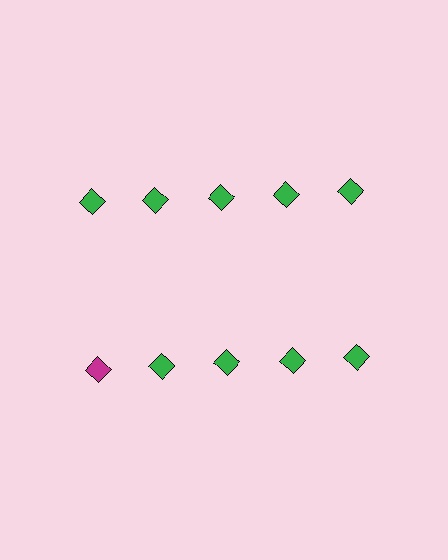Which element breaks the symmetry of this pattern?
The magenta diamond in the second row, leftmost column breaks the symmetry. All other shapes are green diamonds.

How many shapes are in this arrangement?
There are 10 shapes arranged in a grid pattern.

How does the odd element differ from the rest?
It has a different color: magenta instead of green.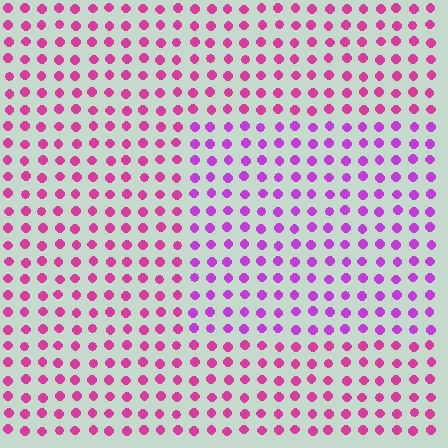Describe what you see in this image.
The image is filled with small magenta elements in a uniform arrangement. A rectangle-shaped region is visible where the elements are tinted to a slightly different hue, forming a subtle color boundary.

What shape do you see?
I see a rectangle.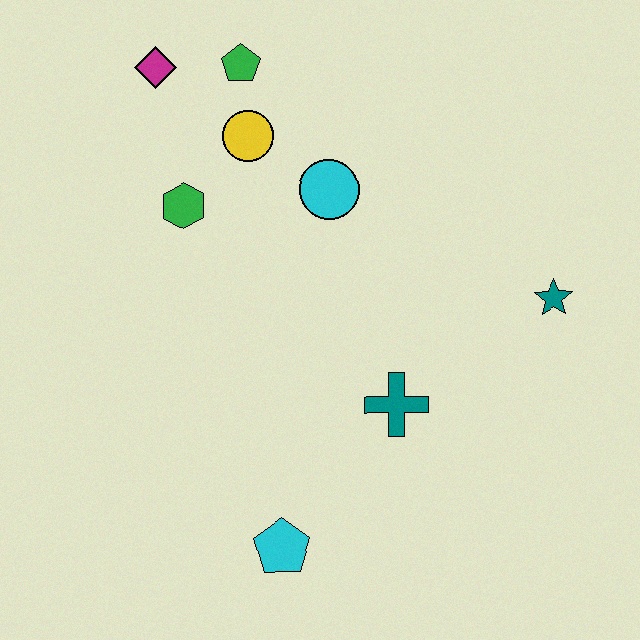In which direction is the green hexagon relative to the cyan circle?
The green hexagon is to the left of the cyan circle.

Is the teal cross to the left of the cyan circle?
No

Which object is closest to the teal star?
The teal cross is closest to the teal star.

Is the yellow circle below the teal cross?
No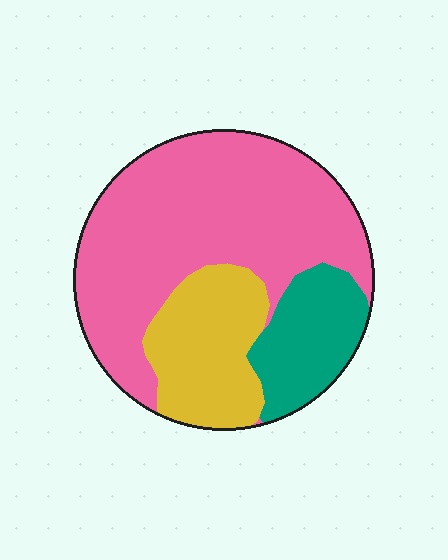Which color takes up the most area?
Pink, at roughly 60%.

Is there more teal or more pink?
Pink.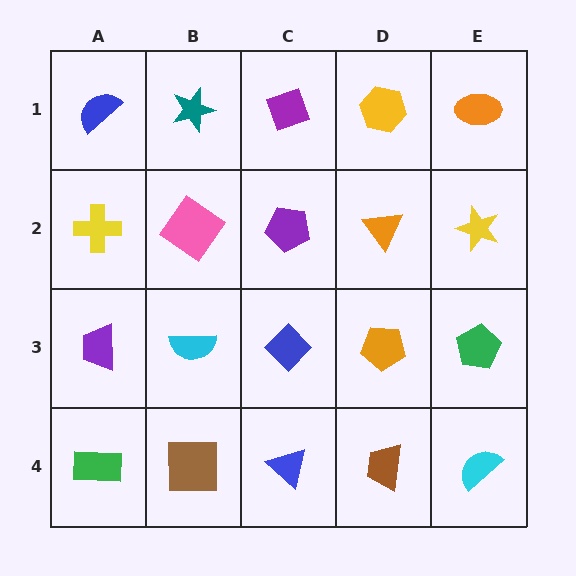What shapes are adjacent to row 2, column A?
A blue semicircle (row 1, column A), a purple trapezoid (row 3, column A), a pink diamond (row 2, column B).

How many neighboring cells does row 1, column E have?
2.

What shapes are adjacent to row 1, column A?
A yellow cross (row 2, column A), a teal star (row 1, column B).